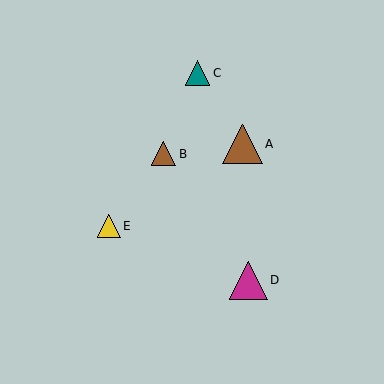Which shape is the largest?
The brown triangle (labeled A) is the largest.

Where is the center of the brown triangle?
The center of the brown triangle is at (243, 144).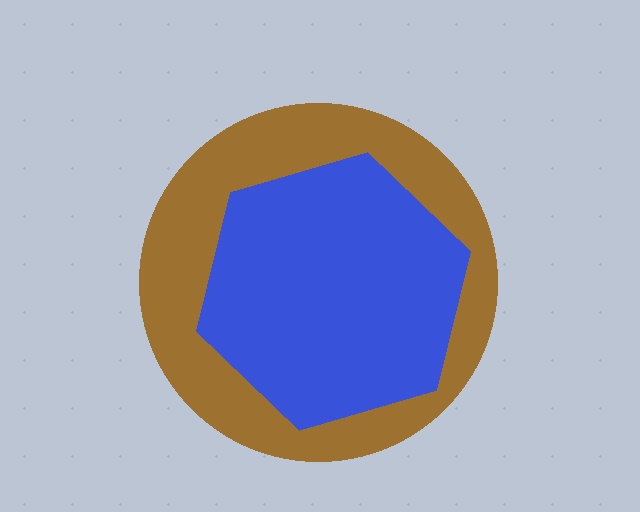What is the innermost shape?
The blue hexagon.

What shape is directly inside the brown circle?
The blue hexagon.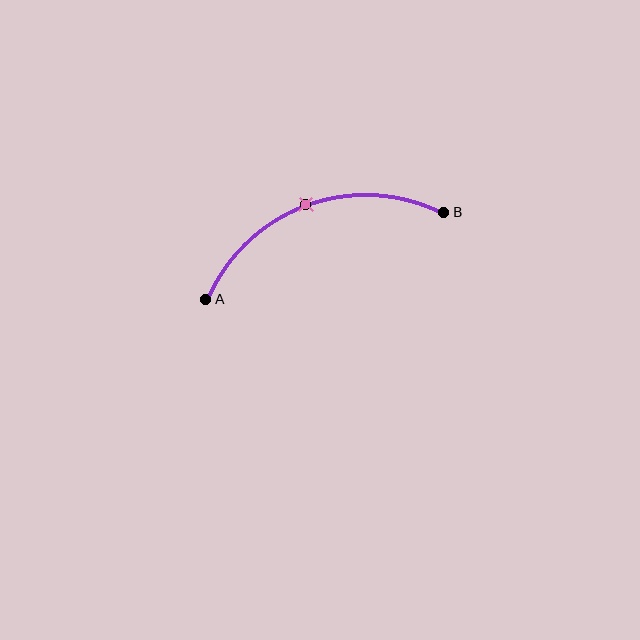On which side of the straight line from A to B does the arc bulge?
The arc bulges above the straight line connecting A and B.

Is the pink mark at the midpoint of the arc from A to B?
Yes. The pink mark lies on the arc at equal arc-length from both A and B — it is the arc midpoint.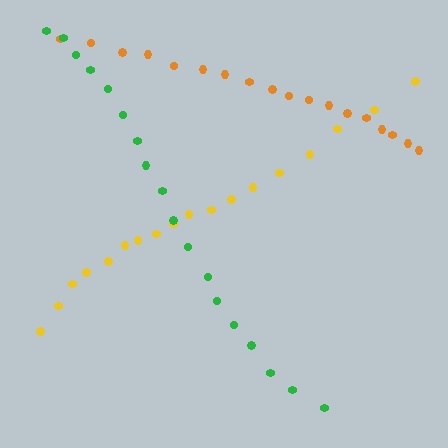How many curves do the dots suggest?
There are 3 distinct paths.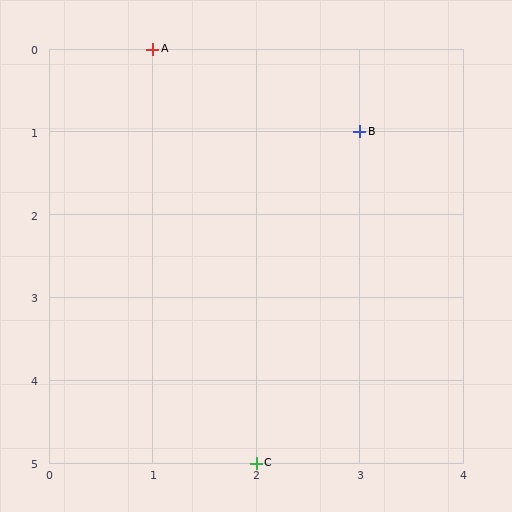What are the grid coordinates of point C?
Point C is at grid coordinates (2, 5).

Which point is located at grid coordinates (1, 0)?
Point A is at (1, 0).